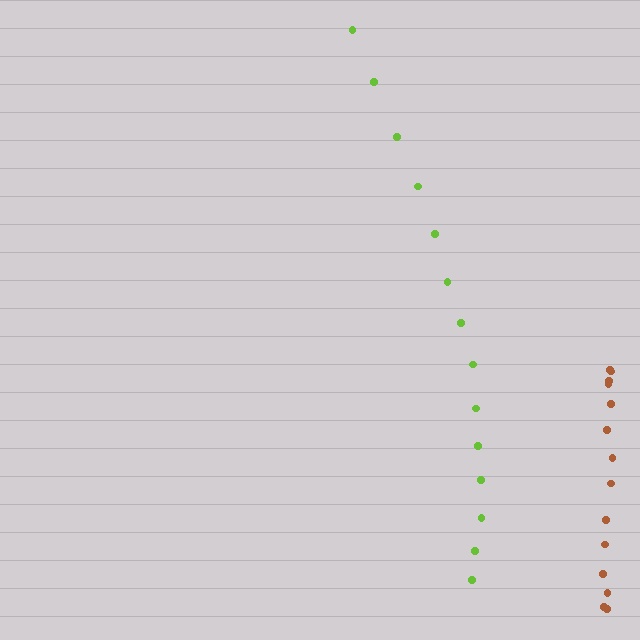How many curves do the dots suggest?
There are 2 distinct paths.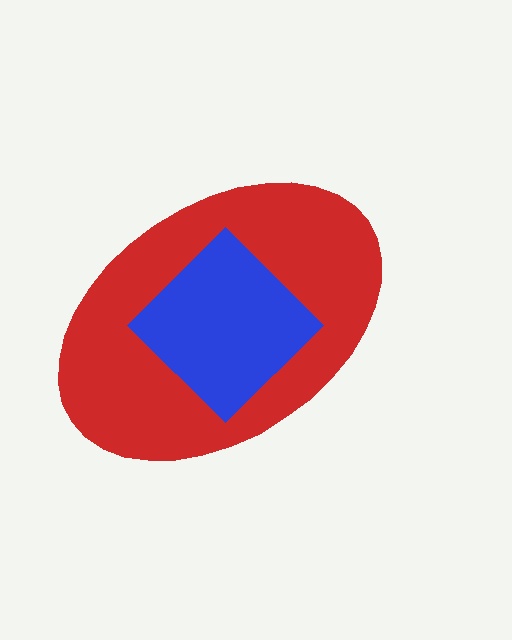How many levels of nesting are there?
2.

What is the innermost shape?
The blue diamond.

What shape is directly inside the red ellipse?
The blue diamond.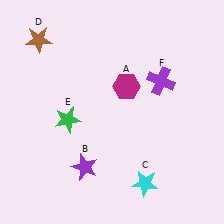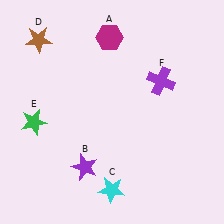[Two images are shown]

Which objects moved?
The objects that moved are: the magenta hexagon (A), the cyan star (C), the green star (E).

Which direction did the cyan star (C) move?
The cyan star (C) moved left.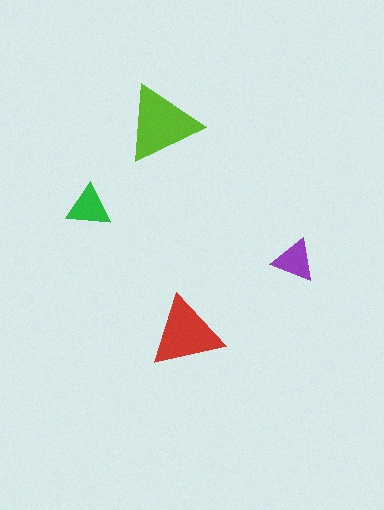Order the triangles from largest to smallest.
the lime one, the red one, the green one, the purple one.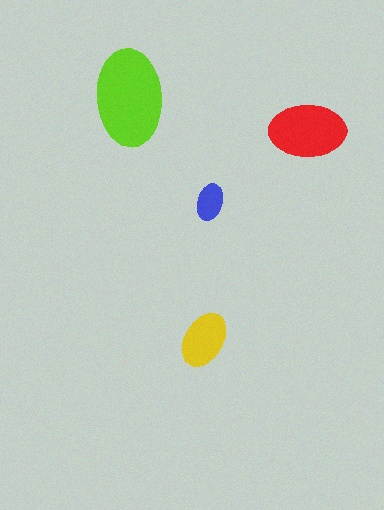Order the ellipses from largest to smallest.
the lime one, the red one, the yellow one, the blue one.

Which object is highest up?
The lime ellipse is topmost.